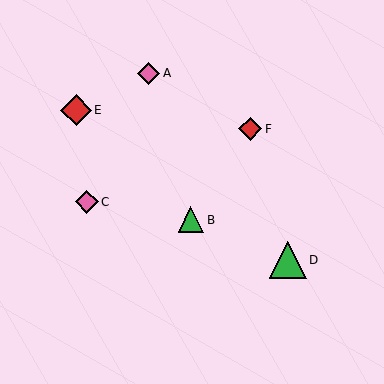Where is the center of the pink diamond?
The center of the pink diamond is at (149, 73).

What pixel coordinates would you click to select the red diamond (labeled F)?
Click at (250, 129) to select the red diamond F.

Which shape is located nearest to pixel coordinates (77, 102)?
The red diamond (labeled E) at (76, 110) is nearest to that location.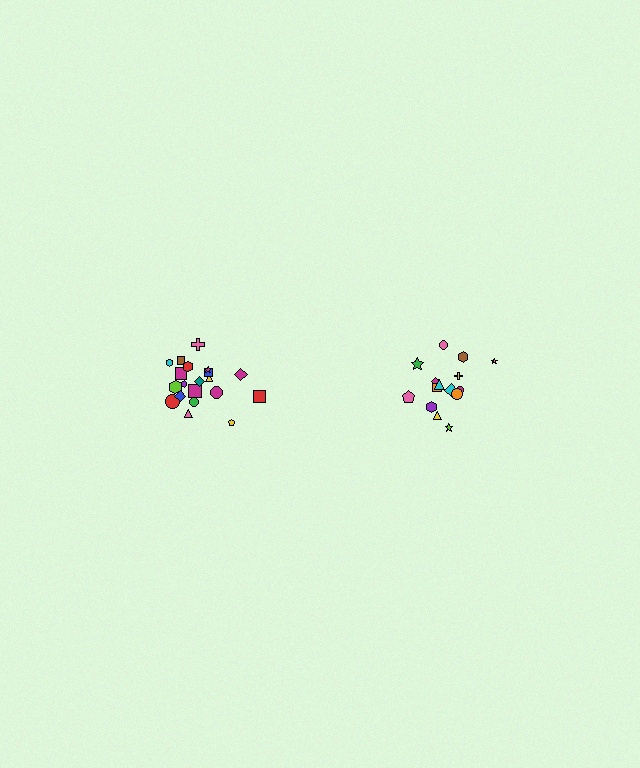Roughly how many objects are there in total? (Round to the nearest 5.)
Roughly 35 objects in total.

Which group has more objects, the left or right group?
The left group.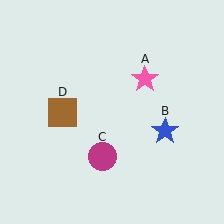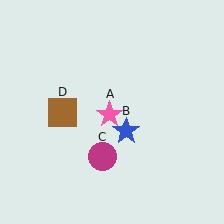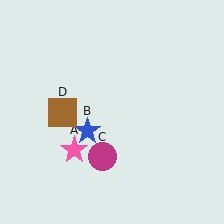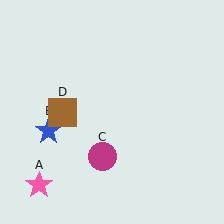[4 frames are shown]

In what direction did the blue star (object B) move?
The blue star (object B) moved left.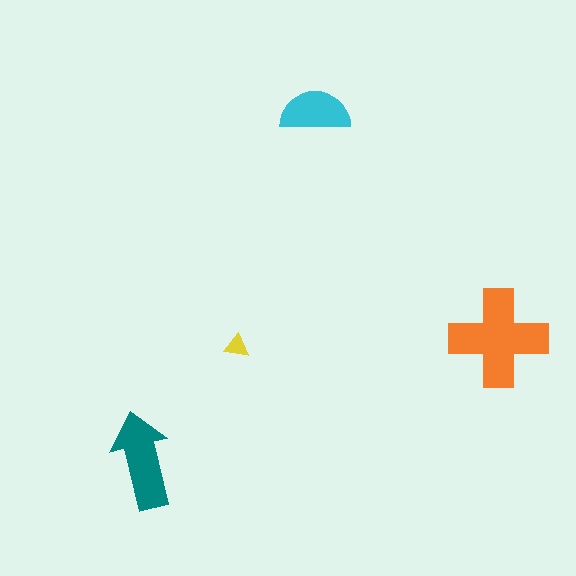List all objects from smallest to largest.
The yellow triangle, the cyan semicircle, the teal arrow, the orange cross.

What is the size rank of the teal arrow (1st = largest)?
2nd.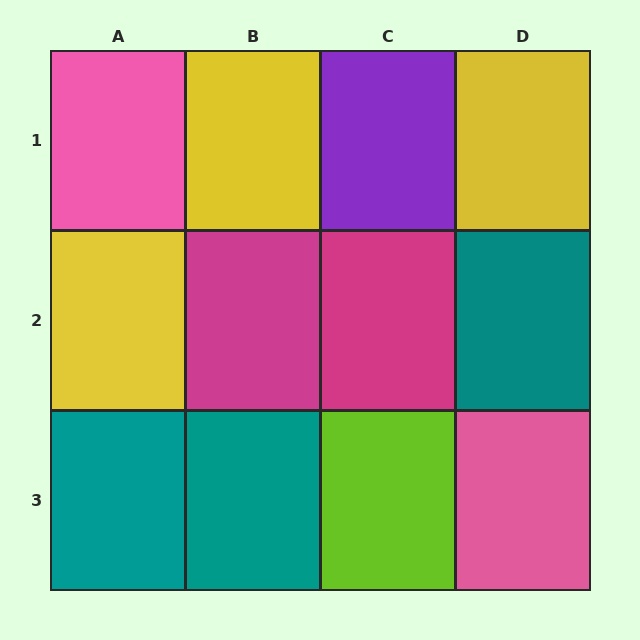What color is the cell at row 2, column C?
Magenta.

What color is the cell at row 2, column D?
Teal.